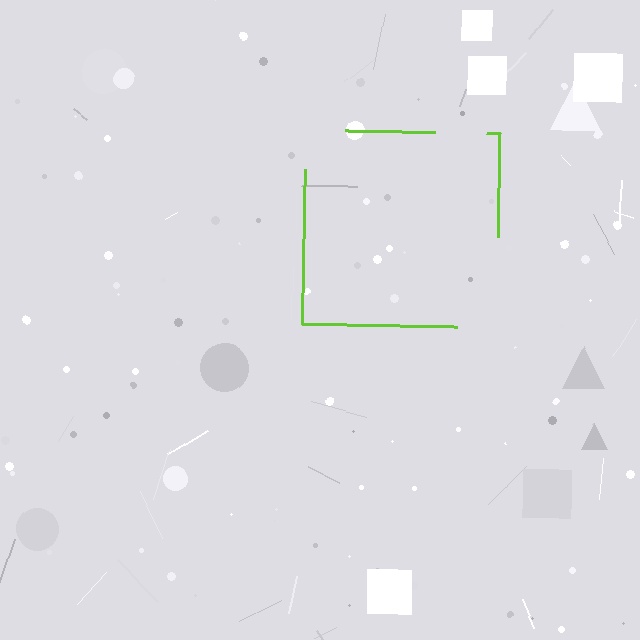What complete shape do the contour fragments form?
The contour fragments form a square.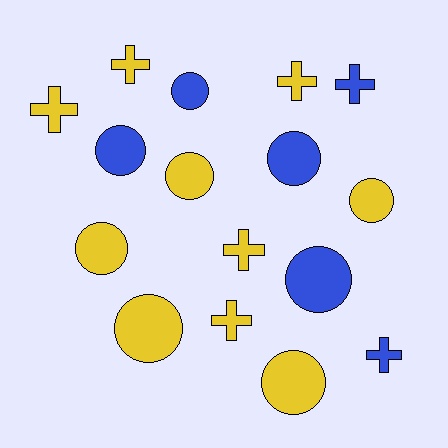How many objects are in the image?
There are 16 objects.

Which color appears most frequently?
Yellow, with 10 objects.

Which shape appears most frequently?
Circle, with 9 objects.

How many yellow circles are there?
There are 5 yellow circles.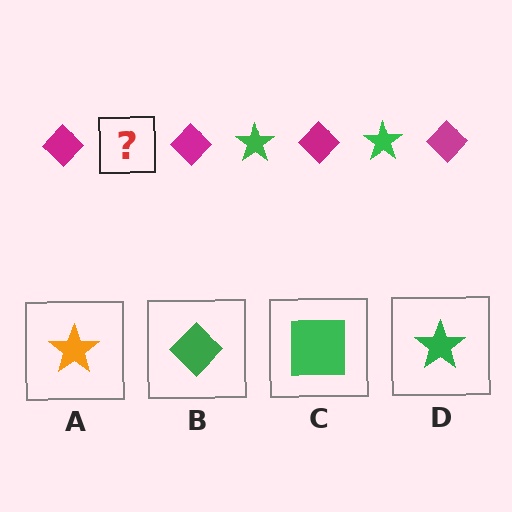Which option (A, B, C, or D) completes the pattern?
D.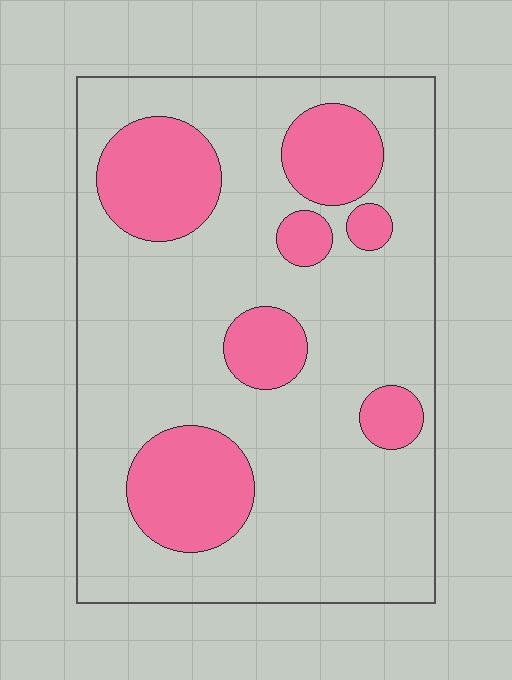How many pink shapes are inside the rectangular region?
7.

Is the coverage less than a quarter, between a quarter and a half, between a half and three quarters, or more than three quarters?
Less than a quarter.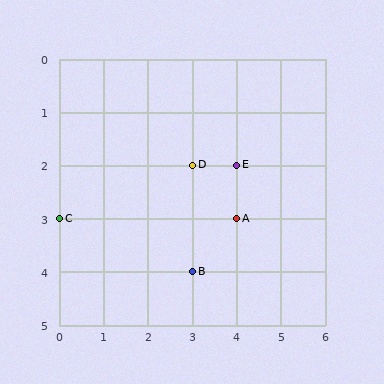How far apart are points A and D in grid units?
Points A and D are 1 column and 1 row apart (about 1.4 grid units diagonally).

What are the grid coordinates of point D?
Point D is at grid coordinates (3, 2).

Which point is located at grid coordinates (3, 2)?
Point D is at (3, 2).